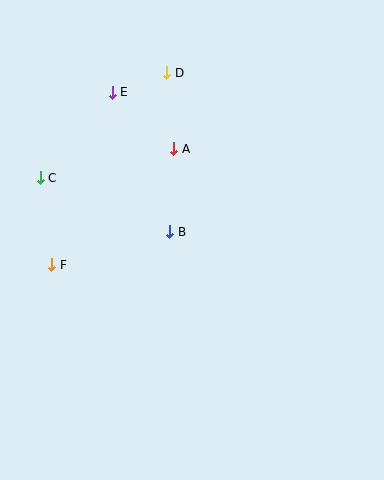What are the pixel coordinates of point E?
Point E is at (112, 93).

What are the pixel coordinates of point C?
Point C is at (40, 178).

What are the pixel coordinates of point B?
Point B is at (170, 232).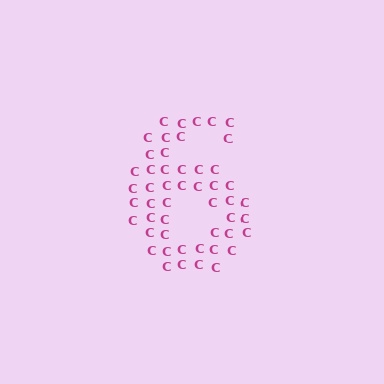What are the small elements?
The small elements are letter C's.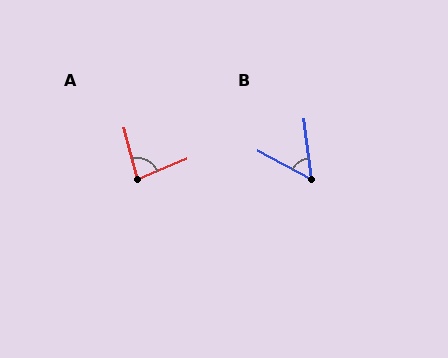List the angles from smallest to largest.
B (55°), A (82°).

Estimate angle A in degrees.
Approximately 82 degrees.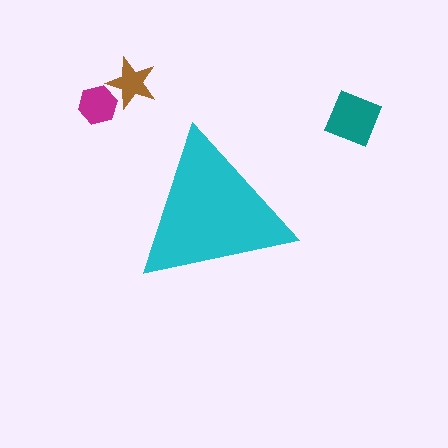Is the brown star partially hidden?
No, the brown star is fully visible.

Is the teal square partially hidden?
No, the teal square is fully visible.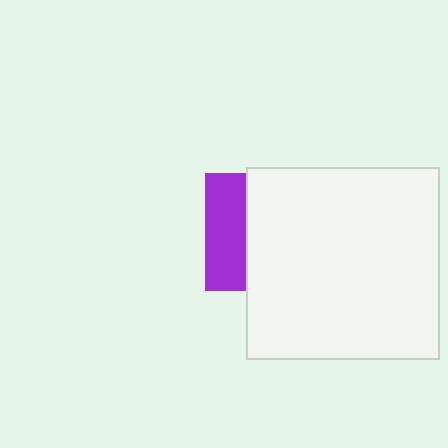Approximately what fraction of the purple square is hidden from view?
Roughly 66% of the purple square is hidden behind the white square.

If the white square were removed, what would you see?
You would see the complete purple square.